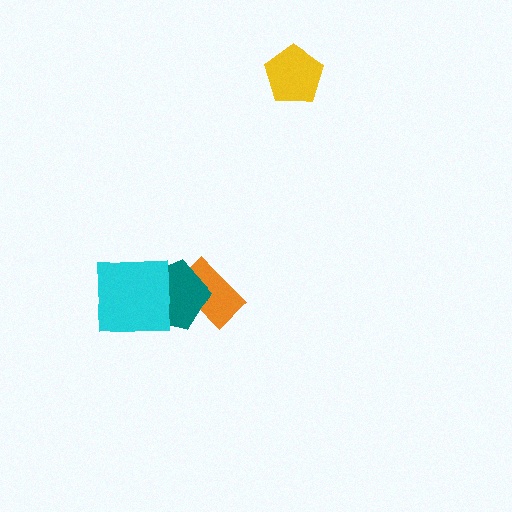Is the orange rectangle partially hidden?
Yes, it is partially covered by another shape.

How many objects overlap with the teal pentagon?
2 objects overlap with the teal pentagon.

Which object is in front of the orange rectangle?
The teal pentagon is in front of the orange rectangle.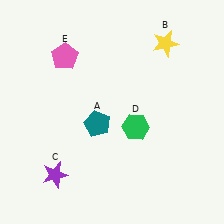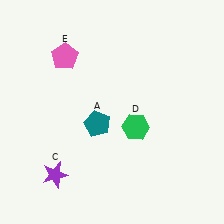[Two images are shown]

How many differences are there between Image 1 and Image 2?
There is 1 difference between the two images.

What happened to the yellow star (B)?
The yellow star (B) was removed in Image 2. It was in the top-right area of Image 1.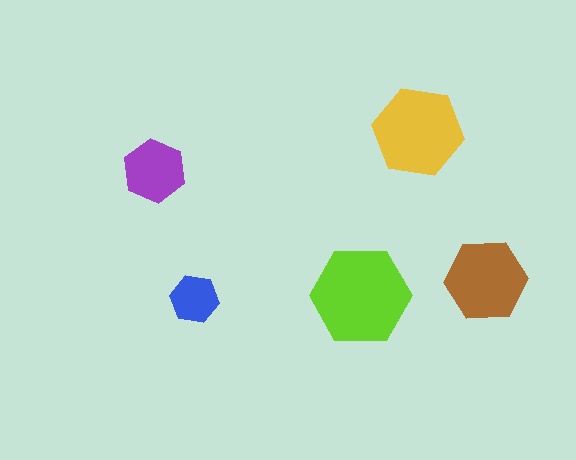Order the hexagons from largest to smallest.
the lime one, the yellow one, the brown one, the purple one, the blue one.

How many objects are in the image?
There are 5 objects in the image.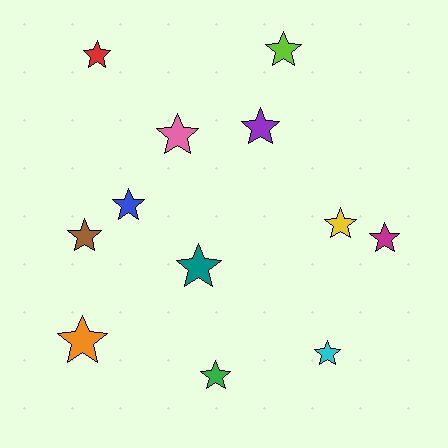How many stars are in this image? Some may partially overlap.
There are 12 stars.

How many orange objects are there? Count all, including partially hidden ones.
There is 1 orange object.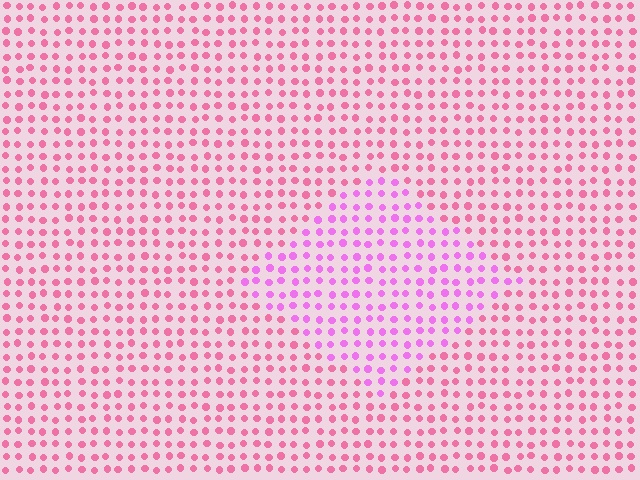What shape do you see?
I see a diamond.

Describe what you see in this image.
The image is filled with small pink elements in a uniform arrangement. A diamond-shaped region is visible where the elements are tinted to a slightly different hue, forming a subtle color boundary.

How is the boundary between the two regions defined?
The boundary is defined purely by a slight shift in hue (about 35 degrees). Spacing, size, and orientation are identical on both sides.